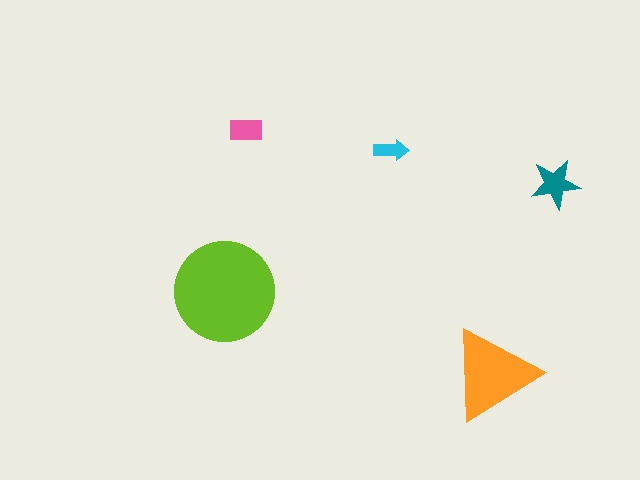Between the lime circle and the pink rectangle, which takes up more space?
The lime circle.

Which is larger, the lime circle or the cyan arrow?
The lime circle.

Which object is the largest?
The lime circle.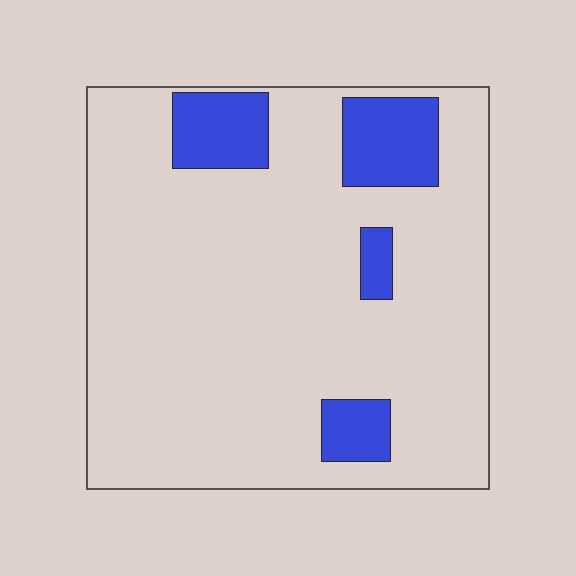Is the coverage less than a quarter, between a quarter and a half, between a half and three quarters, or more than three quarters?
Less than a quarter.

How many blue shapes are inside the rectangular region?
4.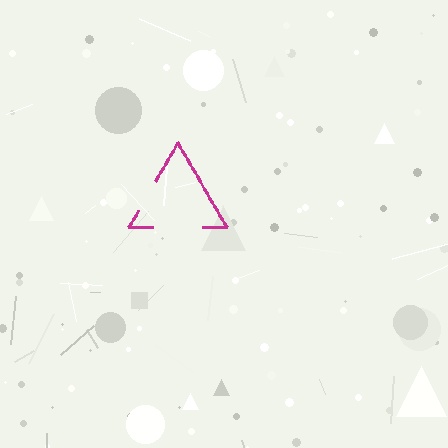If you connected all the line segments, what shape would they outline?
They would outline a triangle.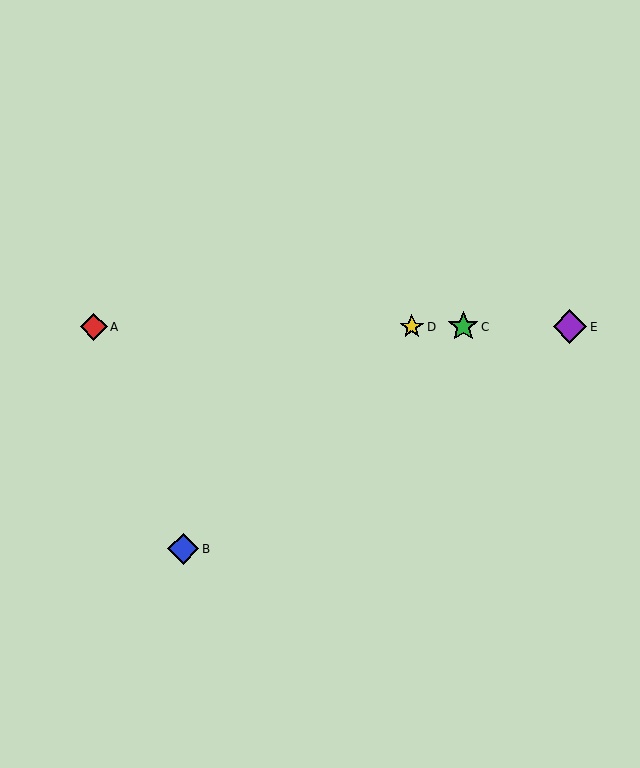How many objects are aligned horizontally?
4 objects (A, C, D, E) are aligned horizontally.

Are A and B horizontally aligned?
No, A is at y≈327 and B is at y≈549.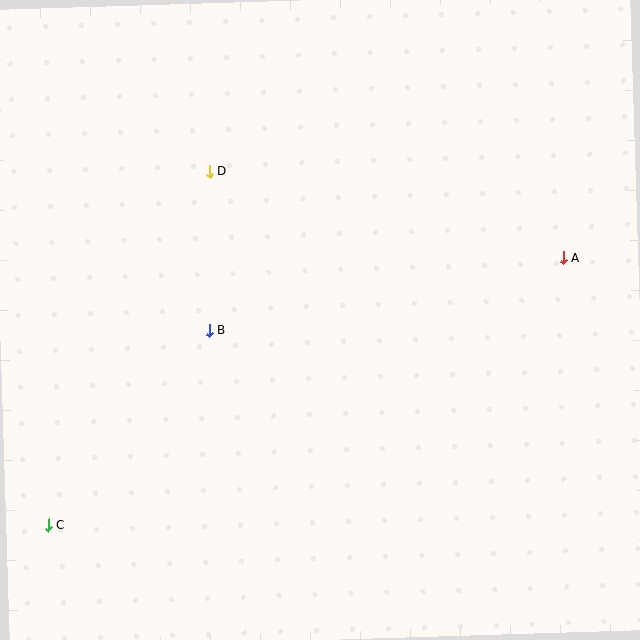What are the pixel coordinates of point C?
Point C is at (48, 525).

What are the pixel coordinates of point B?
Point B is at (210, 331).